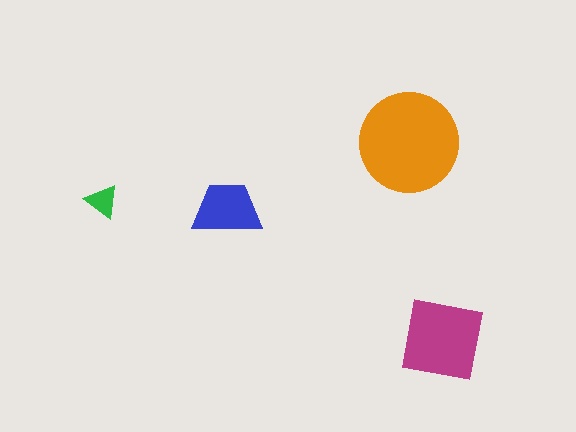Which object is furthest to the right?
The magenta square is rightmost.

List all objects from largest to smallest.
The orange circle, the magenta square, the blue trapezoid, the green triangle.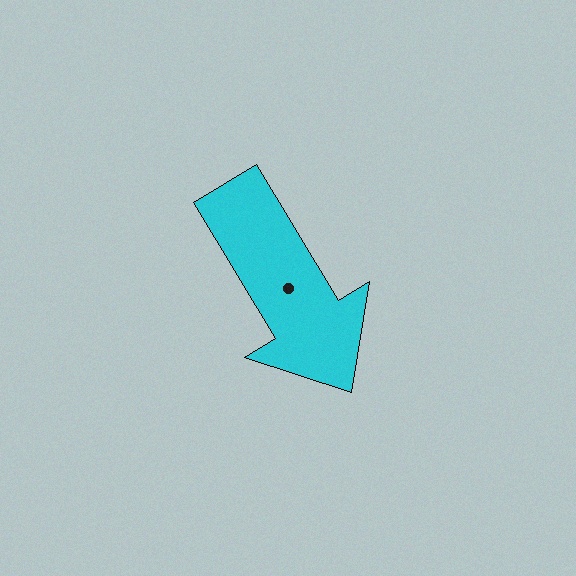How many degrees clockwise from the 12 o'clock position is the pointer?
Approximately 149 degrees.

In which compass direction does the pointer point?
Southeast.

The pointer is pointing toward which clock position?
Roughly 5 o'clock.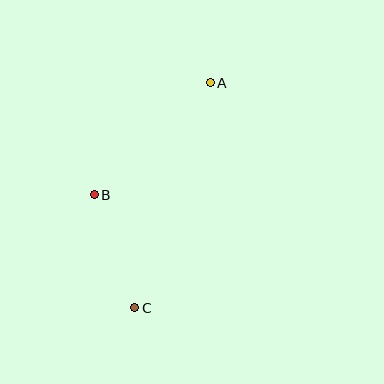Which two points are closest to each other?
Points B and C are closest to each other.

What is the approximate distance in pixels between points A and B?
The distance between A and B is approximately 161 pixels.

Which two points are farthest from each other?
Points A and C are farthest from each other.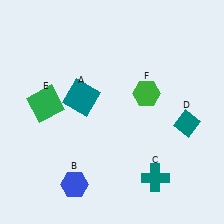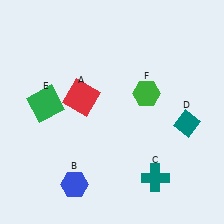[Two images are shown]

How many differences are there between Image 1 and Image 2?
There is 1 difference between the two images.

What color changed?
The square (A) changed from teal in Image 1 to red in Image 2.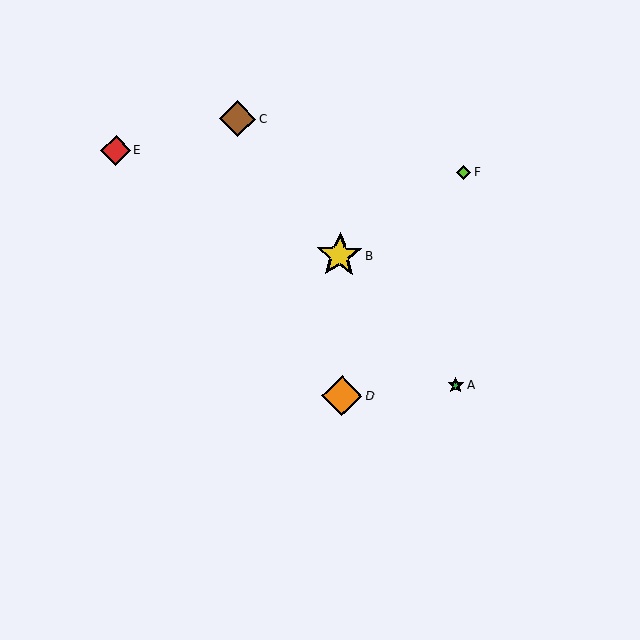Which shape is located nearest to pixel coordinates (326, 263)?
The yellow star (labeled B) at (339, 255) is nearest to that location.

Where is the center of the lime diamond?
The center of the lime diamond is at (464, 172).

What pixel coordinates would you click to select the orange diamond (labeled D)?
Click at (342, 396) to select the orange diamond D.